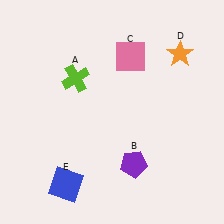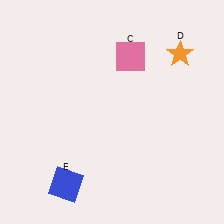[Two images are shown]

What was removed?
The purple pentagon (B), the lime cross (A) were removed in Image 2.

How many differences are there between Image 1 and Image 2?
There are 2 differences between the two images.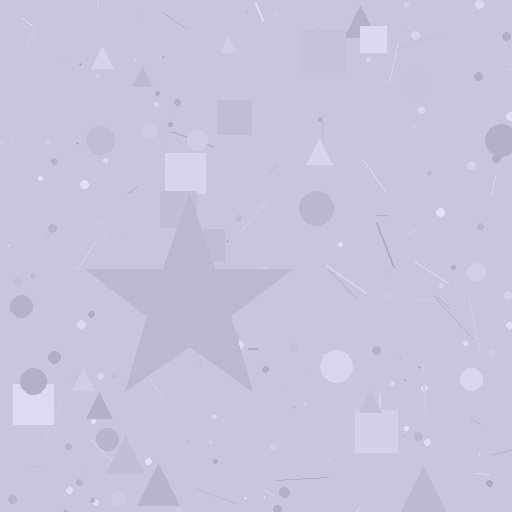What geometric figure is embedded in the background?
A star is embedded in the background.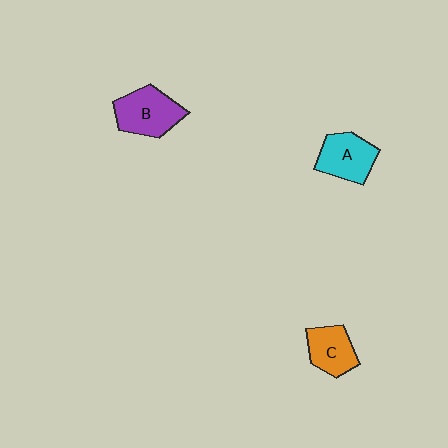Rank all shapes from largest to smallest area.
From largest to smallest: B (purple), A (cyan), C (orange).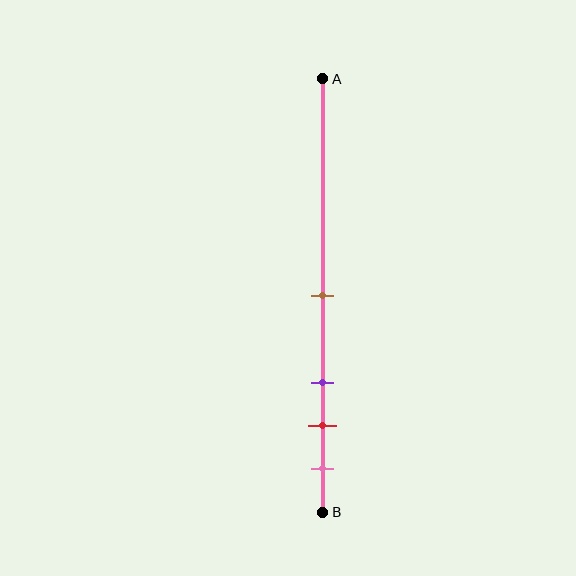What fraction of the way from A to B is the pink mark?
The pink mark is approximately 90% (0.9) of the way from A to B.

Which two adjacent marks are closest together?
The red and pink marks are the closest adjacent pair.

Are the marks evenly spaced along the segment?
No, the marks are not evenly spaced.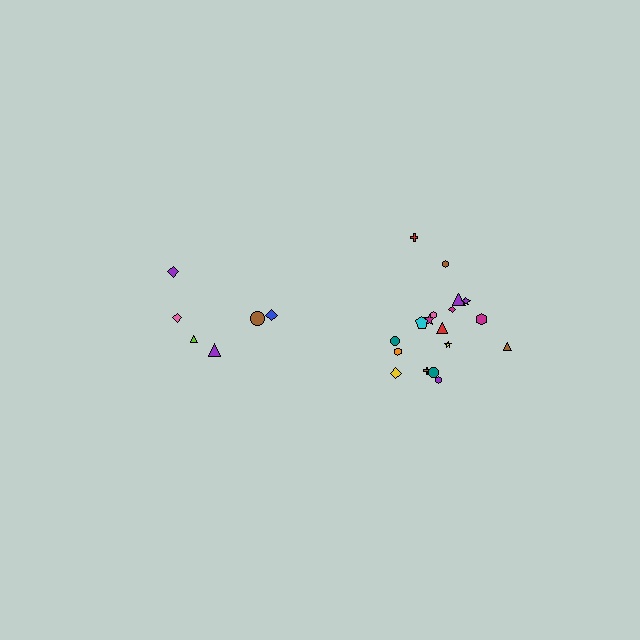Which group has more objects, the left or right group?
The right group.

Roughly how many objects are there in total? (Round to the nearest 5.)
Roughly 25 objects in total.